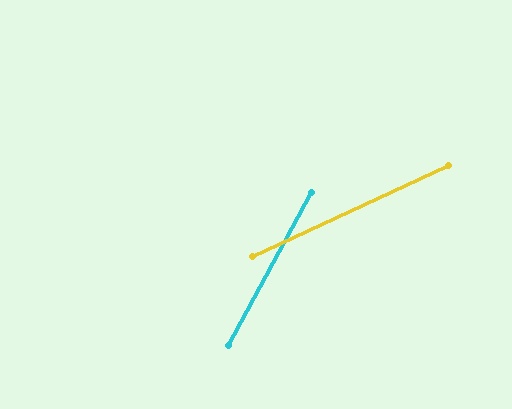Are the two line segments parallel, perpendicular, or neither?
Neither parallel nor perpendicular — they differ by about 37°.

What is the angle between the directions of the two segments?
Approximately 37 degrees.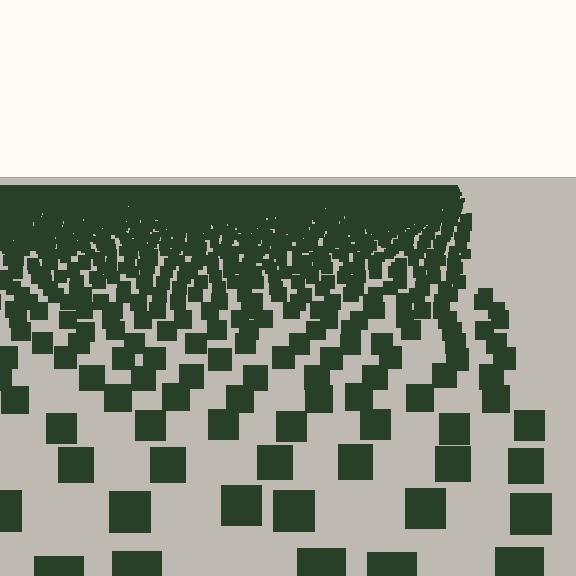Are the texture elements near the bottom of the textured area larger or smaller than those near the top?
Larger. Near the bottom, elements are closer to the viewer and appear at a bigger on-screen size.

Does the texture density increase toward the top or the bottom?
Density increases toward the top.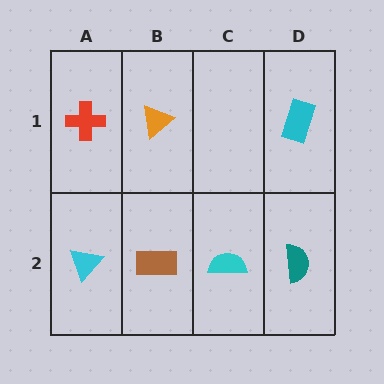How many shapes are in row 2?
4 shapes.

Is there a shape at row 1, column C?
No, that cell is empty.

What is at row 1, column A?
A red cross.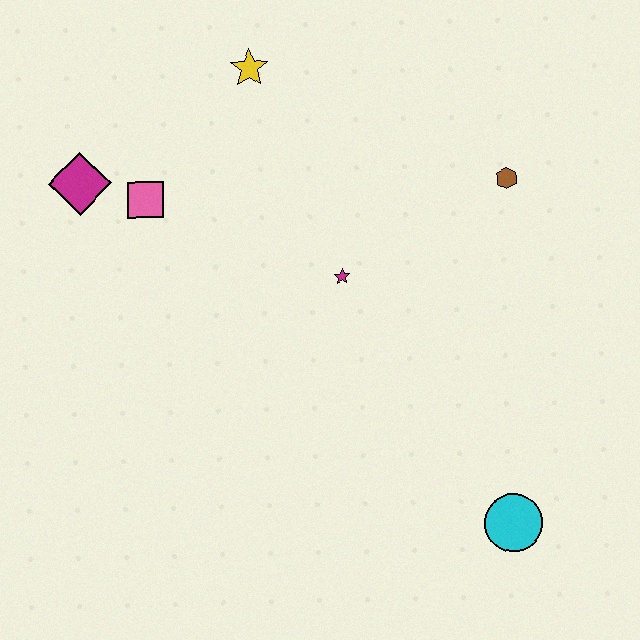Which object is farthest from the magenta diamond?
The cyan circle is farthest from the magenta diamond.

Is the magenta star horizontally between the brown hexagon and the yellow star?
Yes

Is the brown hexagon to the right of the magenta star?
Yes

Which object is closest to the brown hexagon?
The magenta star is closest to the brown hexagon.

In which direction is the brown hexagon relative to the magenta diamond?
The brown hexagon is to the right of the magenta diamond.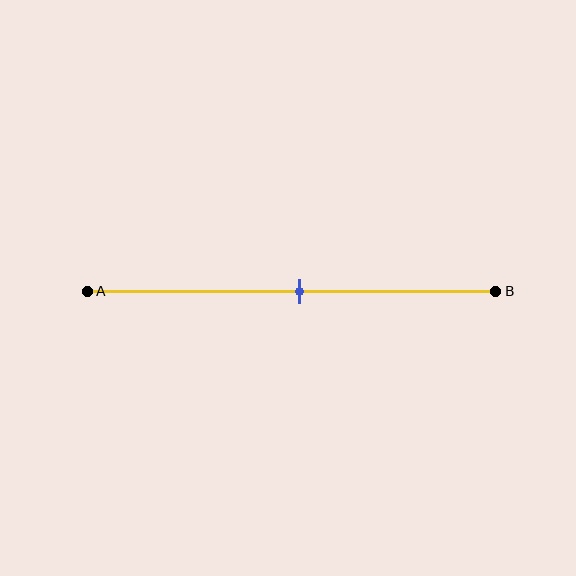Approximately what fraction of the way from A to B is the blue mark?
The blue mark is approximately 50% of the way from A to B.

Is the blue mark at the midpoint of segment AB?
Yes, the mark is approximately at the midpoint.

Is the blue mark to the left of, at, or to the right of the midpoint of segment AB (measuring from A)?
The blue mark is approximately at the midpoint of segment AB.